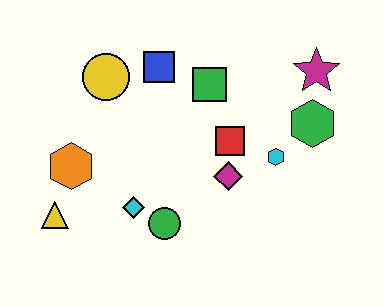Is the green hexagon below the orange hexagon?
No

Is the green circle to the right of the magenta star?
No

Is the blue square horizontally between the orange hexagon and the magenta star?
Yes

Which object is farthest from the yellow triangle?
The magenta star is farthest from the yellow triangle.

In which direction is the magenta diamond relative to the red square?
The magenta diamond is below the red square.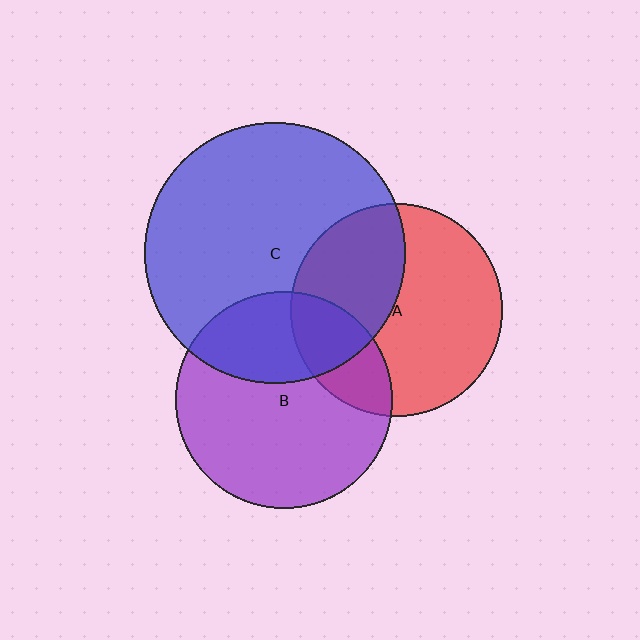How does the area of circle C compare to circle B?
Approximately 1.5 times.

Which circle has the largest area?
Circle C (blue).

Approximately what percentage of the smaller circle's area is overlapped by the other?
Approximately 20%.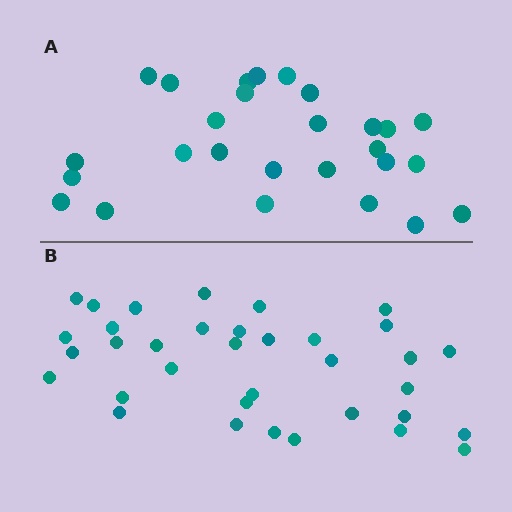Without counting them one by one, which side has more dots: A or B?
Region B (the bottom region) has more dots.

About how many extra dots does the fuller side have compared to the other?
Region B has roughly 8 or so more dots than region A.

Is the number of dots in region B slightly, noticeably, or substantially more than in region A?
Region B has noticeably more, but not dramatically so. The ratio is roughly 1.3 to 1.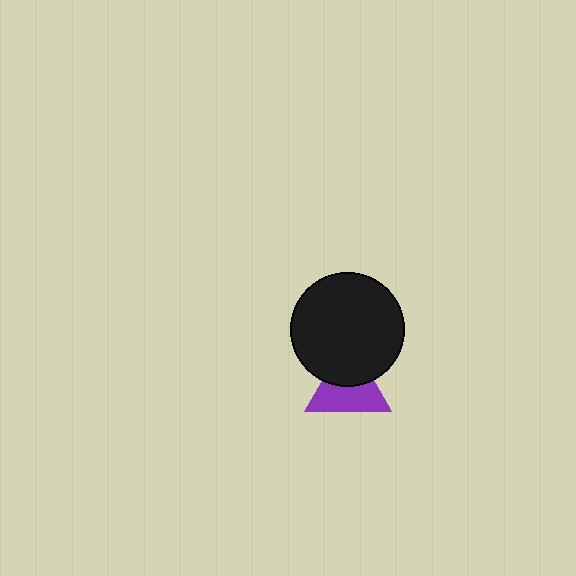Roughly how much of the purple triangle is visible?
About half of it is visible (roughly 58%).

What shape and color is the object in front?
The object in front is a black circle.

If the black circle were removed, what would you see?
You would see the complete purple triangle.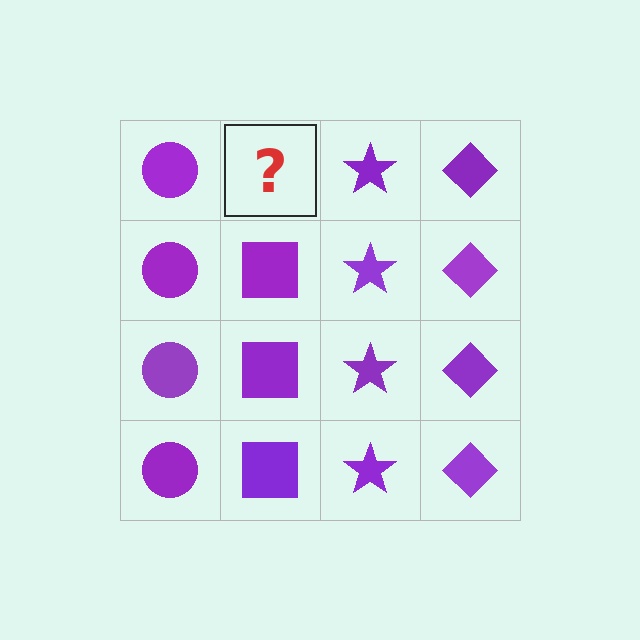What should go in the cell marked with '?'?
The missing cell should contain a purple square.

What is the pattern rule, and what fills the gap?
The rule is that each column has a consistent shape. The gap should be filled with a purple square.